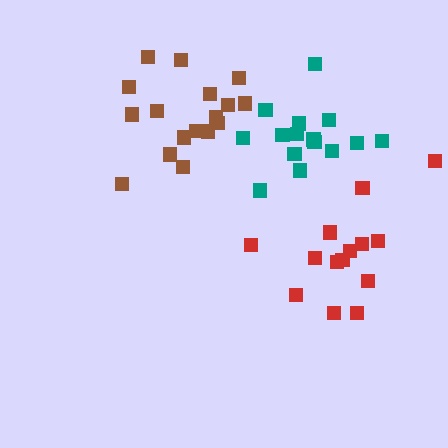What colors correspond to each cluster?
The clusters are colored: red, teal, brown.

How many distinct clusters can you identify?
There are 3 distinct clusters.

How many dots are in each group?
Group 1: 14 dots, Group 2: 15 dots, Group 3: 17 dots (46 total).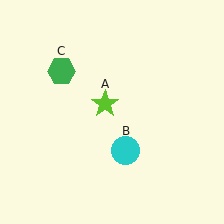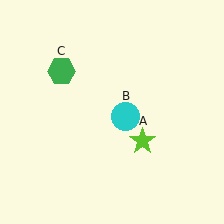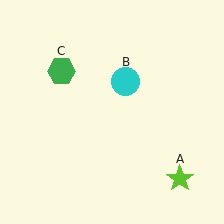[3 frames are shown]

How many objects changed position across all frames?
2 objects changed position: lime star (object A), cyan circle (object B).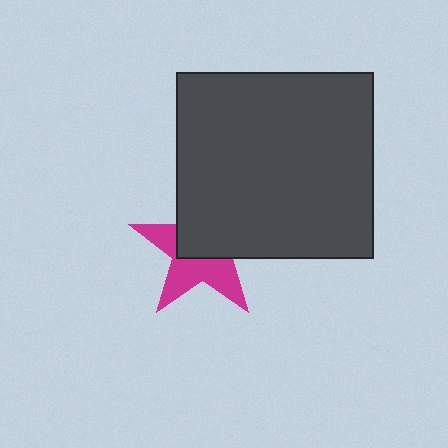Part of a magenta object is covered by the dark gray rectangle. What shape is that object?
It is a star.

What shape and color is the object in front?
The object in front is a dark gray rectangle.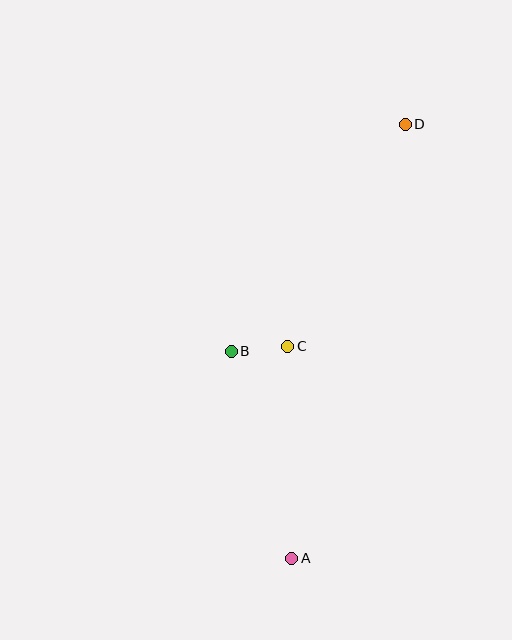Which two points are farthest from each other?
Points A and D are farthest from each other.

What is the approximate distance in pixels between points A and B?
The distance between A and B is approximately 216 pixels.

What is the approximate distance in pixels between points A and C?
The distance between A and C is approximately 212 pixels.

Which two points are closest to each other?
Points B and C are closest to each other.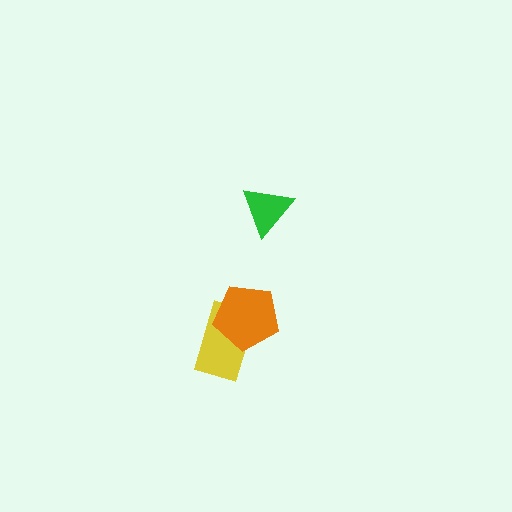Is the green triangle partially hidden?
No, no other shape covers it.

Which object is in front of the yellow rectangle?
The orange pentagon is in front of the yellow rectangle.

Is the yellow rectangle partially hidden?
Yes, it is partially covered by another shape.